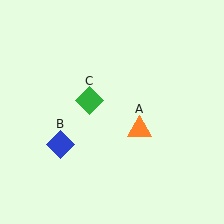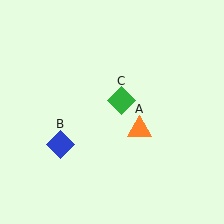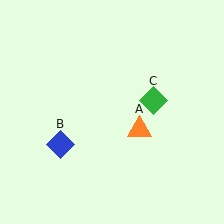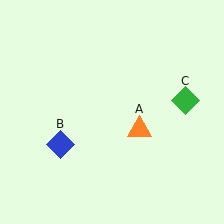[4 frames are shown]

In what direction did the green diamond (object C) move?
The green diamond (object C) moved right.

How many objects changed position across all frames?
1 object changed position: green diamond (object C).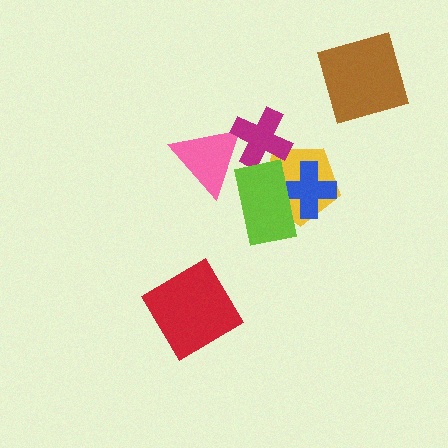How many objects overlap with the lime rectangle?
3 objects overlap with the lime rectangle.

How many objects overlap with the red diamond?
0 objects overlap with the red diamond.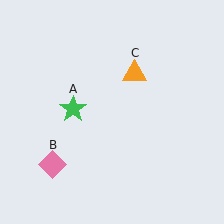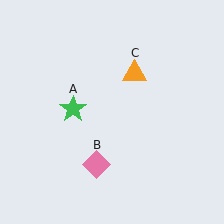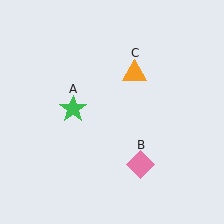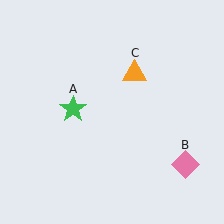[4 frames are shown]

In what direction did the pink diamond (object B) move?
The pink diamond (object B) moved right.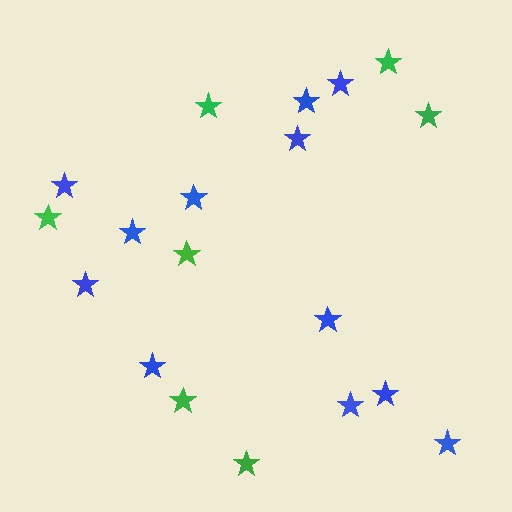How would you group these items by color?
There are 2 groups: one group of blue stars (12) and one group of green stars (7).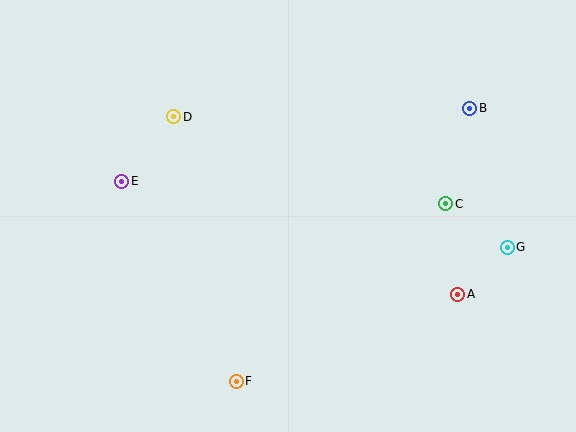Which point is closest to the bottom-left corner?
Point F is closest to the bottom-left corner.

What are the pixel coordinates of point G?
Point G is at (507, 247).